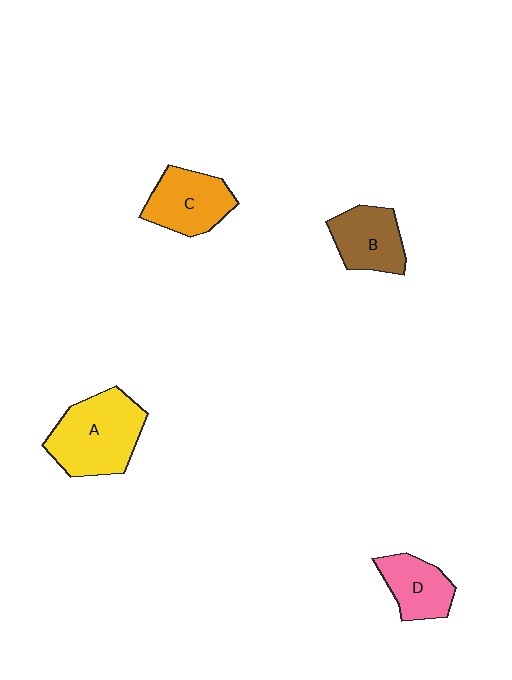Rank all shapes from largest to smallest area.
From largest to smallest: A (yellow), C (orange), B (brown), D (pink).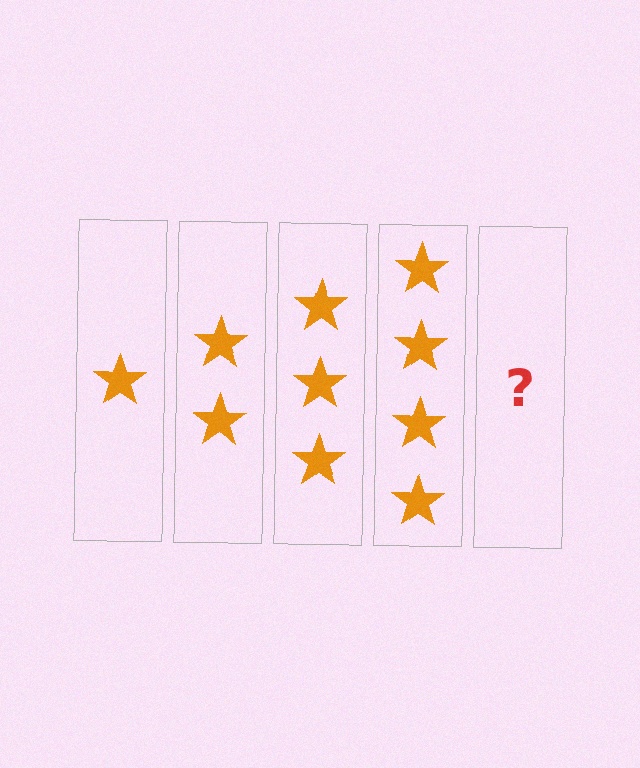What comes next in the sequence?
The next element should be 5 stars.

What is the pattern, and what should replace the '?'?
The pattern is that each step adds one more star. The '?' should be 5 stars.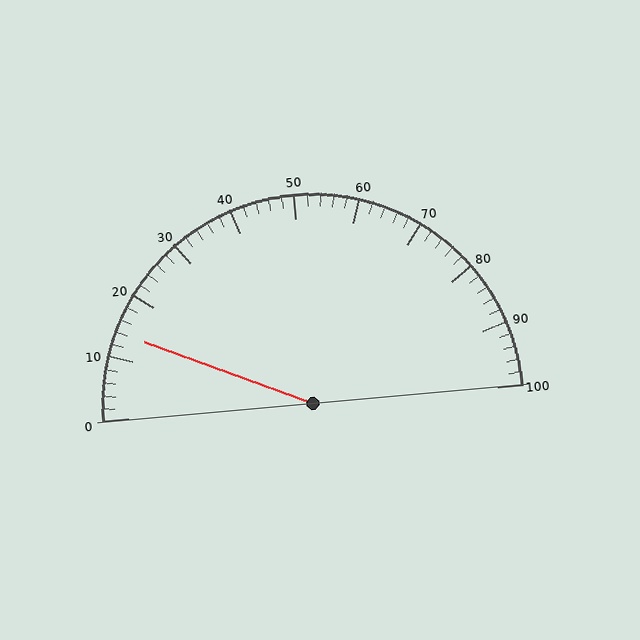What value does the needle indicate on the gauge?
The needle indicates approximately 14.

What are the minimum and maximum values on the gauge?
The gauge ranges from 0 to 100.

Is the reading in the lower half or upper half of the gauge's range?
The reading is in the lower half of the range (0 to 100).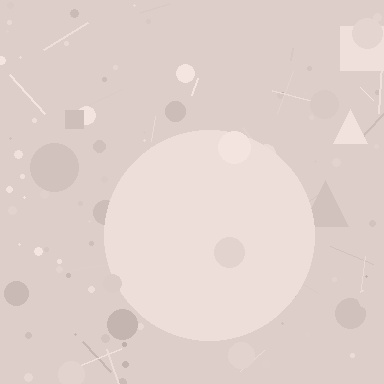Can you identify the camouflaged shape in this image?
The camouflaged shape is a circle.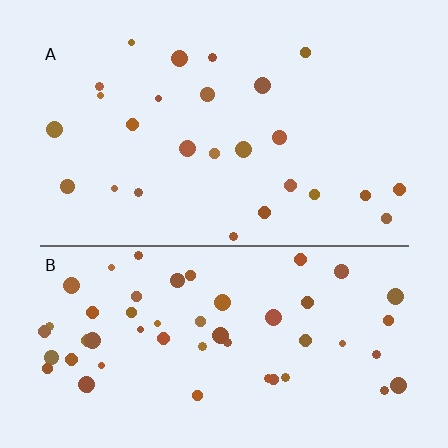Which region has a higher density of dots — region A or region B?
B (the bottom).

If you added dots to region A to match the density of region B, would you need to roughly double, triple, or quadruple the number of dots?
Approximately double.